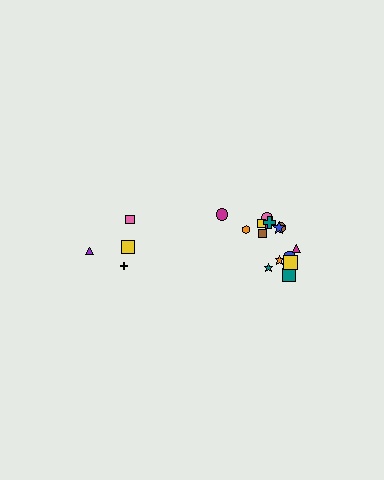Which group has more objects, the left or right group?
The right group.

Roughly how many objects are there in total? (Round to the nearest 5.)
Roughly 20 objects in total.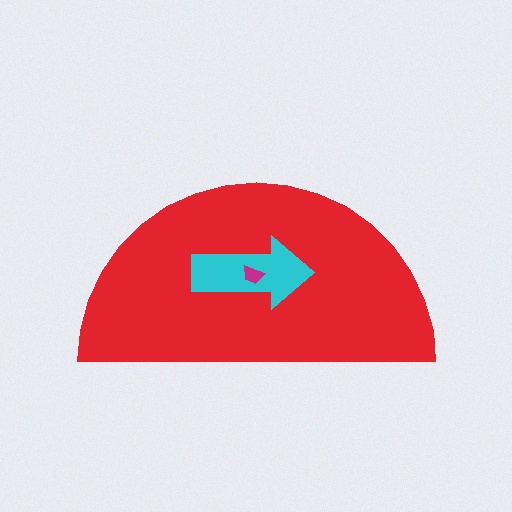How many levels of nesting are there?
3.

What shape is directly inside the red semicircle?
The cyan arrow.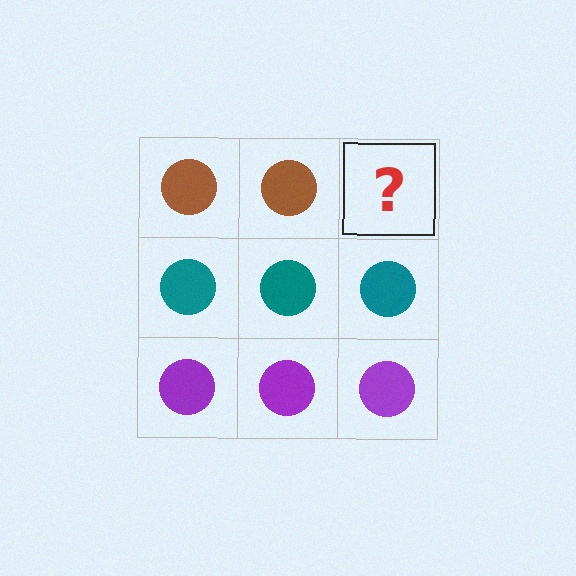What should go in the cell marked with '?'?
The missing cell should contain a brown circle.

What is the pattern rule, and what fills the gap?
The rule is that each row has a consistent color. The gap should be filled with a brown circle.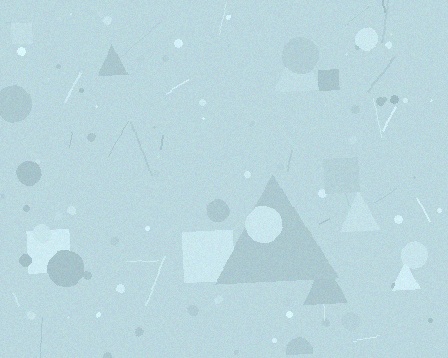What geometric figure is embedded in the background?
A triangle is embedded in the background.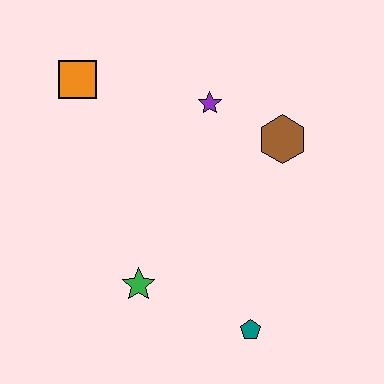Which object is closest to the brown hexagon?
The purple star is closest to the brown hexagon.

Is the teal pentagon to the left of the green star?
No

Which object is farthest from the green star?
The orange square is farthest from the green star.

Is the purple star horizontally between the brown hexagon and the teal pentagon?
No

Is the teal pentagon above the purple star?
No